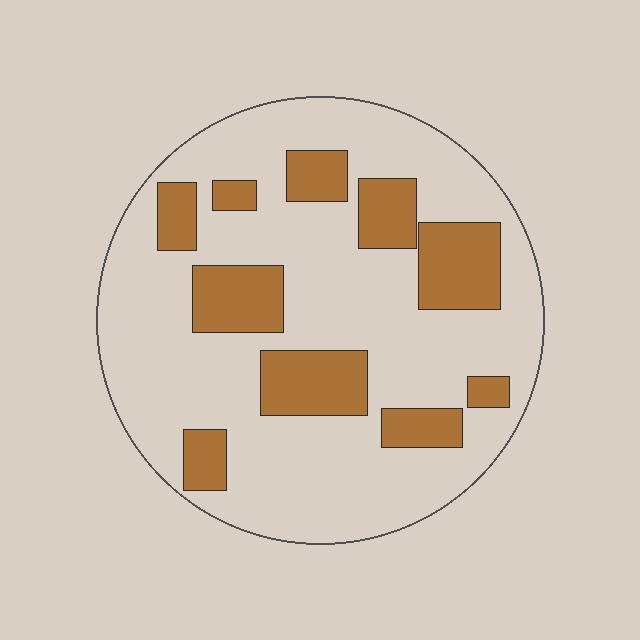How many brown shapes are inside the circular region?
10.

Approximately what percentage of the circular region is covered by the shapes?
Approximately 25%.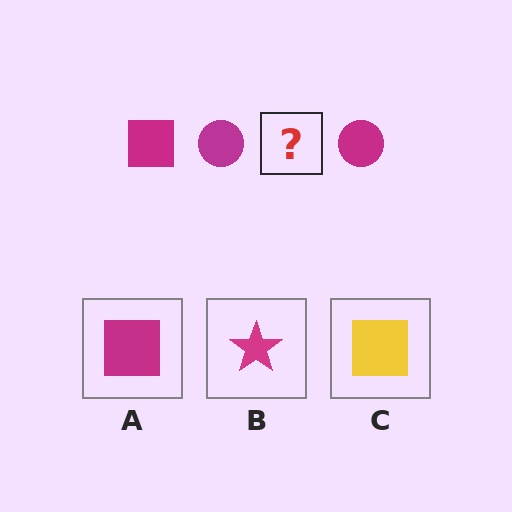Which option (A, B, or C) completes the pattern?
A.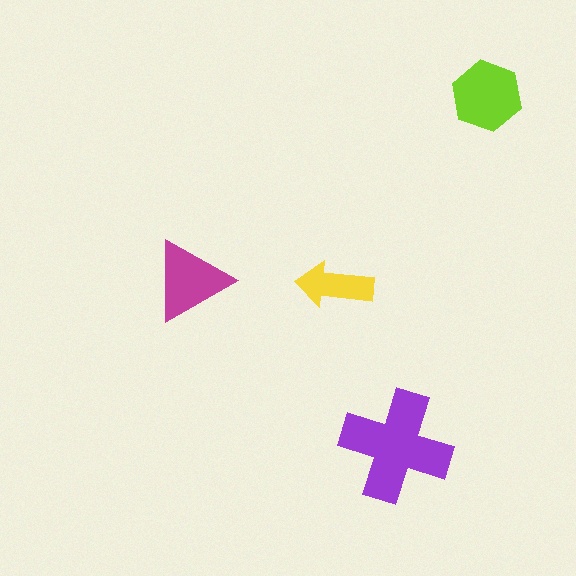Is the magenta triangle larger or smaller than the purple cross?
Smaller.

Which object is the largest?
The purple cross.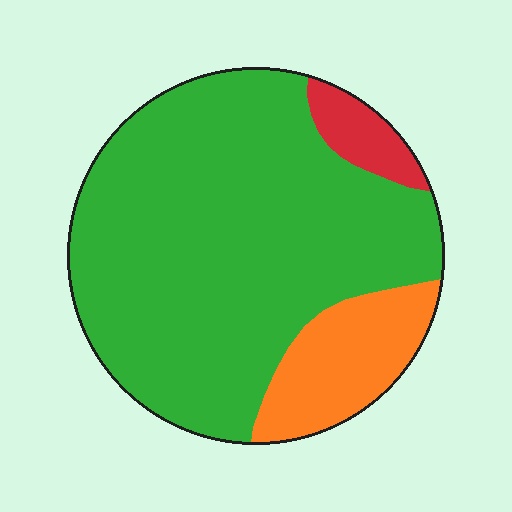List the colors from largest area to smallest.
From largest to smallest: green, orange, red.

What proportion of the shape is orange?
Orange takes up about one sixth (1/6) of the shape.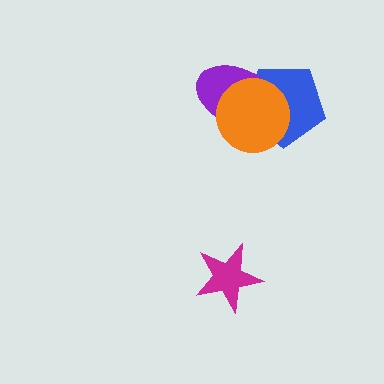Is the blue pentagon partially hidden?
Yes, it is partially covered by another shape.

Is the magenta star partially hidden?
No, no other shape covers it.